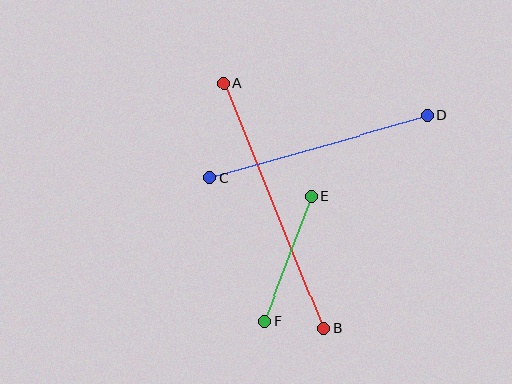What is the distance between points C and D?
The distance is approximately 226 pixels.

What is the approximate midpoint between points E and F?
The midpoint is at approximately (288, 259) pixels.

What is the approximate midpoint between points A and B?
The midpoint is at approximately (273, 206) pixels.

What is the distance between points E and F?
The distance is approximately 134 pixels.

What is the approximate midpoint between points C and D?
The midpoint is at approximately (318, 147) pixels.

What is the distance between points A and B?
The distance is approximately 264 pixels.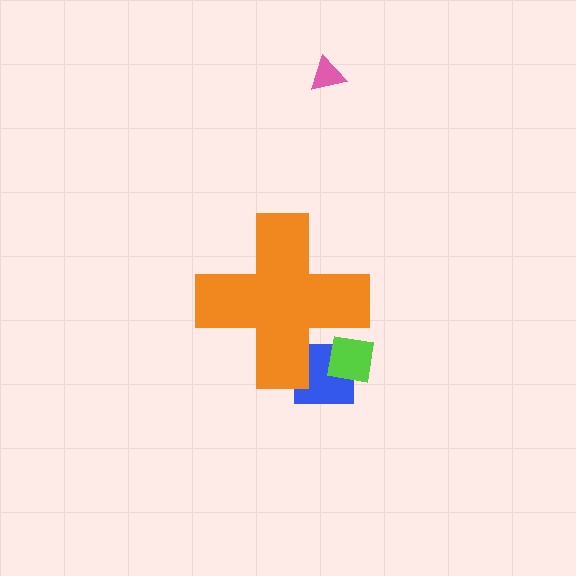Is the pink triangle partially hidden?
No, the pink triangle is fully visible.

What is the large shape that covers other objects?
An orange cross.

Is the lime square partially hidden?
Yes, the lime square is partially hidden behind the orange cross.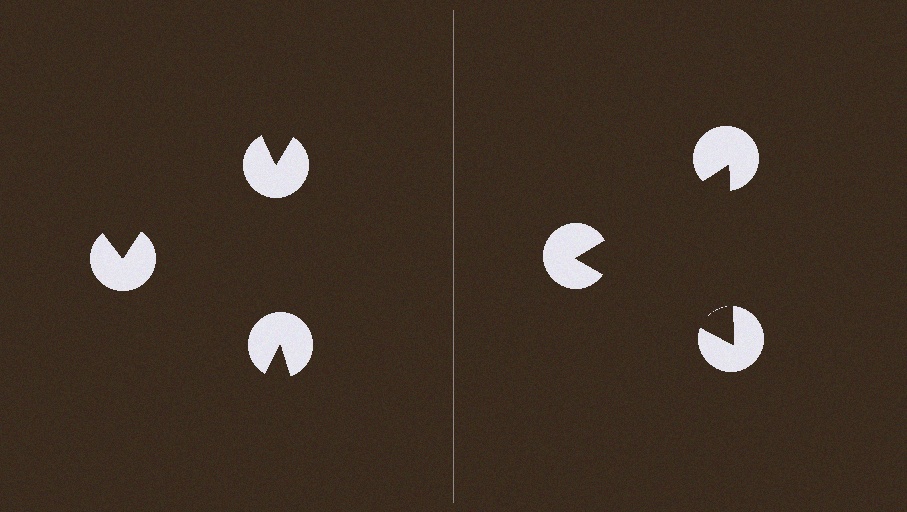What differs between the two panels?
The pac-man discs are positioned identically on both sides; only the wedge orientations differ. On the right they align to a triangle; on the left they are misaligned.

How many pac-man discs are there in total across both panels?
6 — 3 on each side.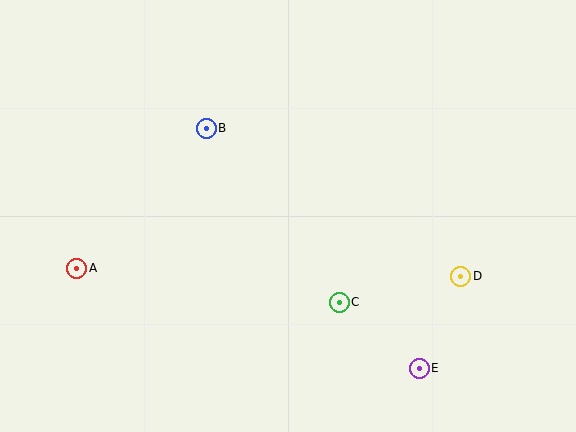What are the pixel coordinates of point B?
Point B is at (206, 128).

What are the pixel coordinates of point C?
Point C is at (339, 302).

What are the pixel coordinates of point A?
Point A is at (77, 268).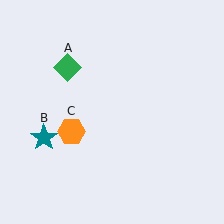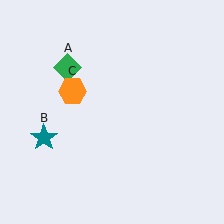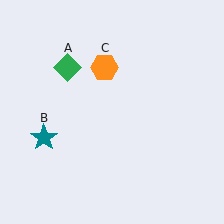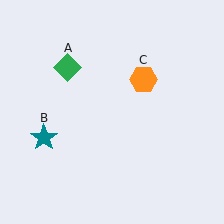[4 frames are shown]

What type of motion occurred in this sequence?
The orange hexagon (object C) rotated clockwise around the center of the scene.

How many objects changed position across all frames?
1 object changed position: orange hexagon (object C).